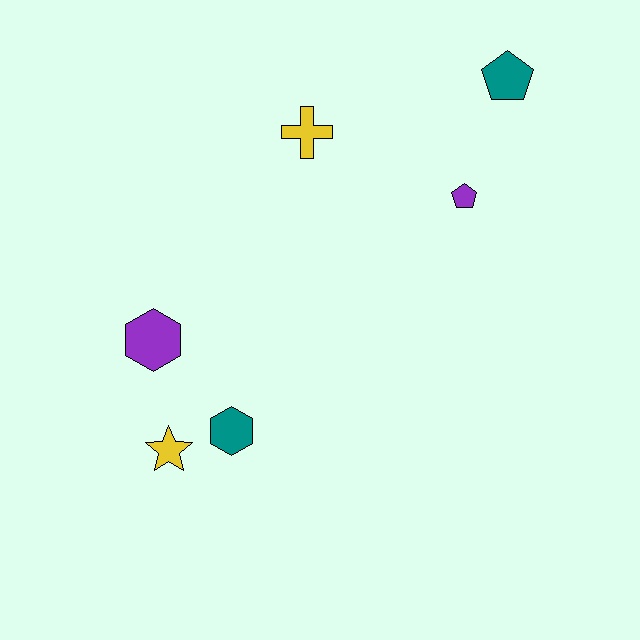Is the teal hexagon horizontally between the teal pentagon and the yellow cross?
No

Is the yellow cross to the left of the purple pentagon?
Yes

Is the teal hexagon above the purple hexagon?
No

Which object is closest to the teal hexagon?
The yellow star is closest to the teal hexagon.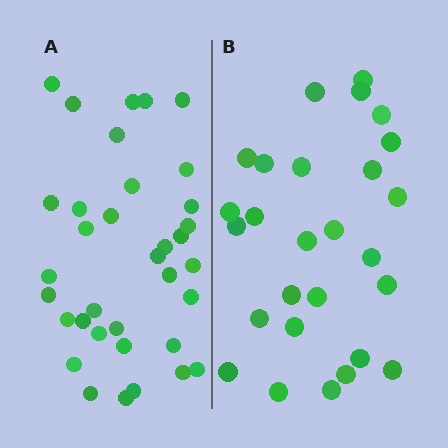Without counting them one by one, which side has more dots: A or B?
Region A (the left region) has more dots.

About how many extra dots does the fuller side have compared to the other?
Region A has roughly 8 or so more dots than region B.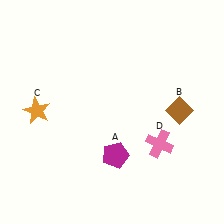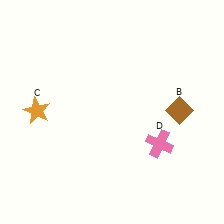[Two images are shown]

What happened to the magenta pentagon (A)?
The magenta pentagon (A) was removed in Image 2. It was in the bottom-right area of Image 1.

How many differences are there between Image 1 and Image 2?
There is 1 difference between the two images.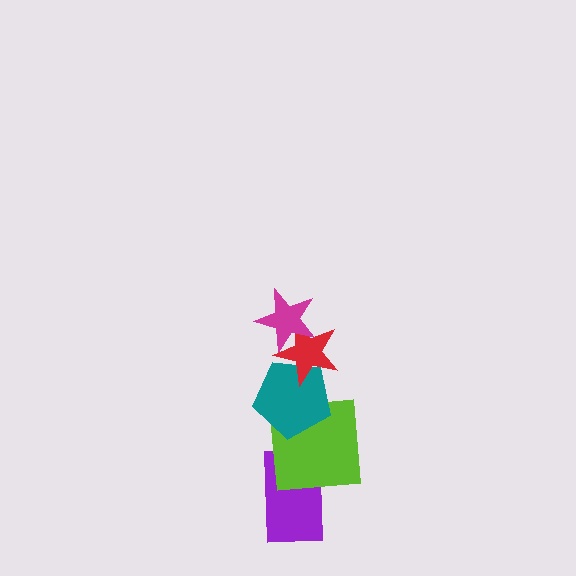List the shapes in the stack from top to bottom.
From top to bottom: the magenta star, the red star, the teal pentagon, the lime square, the purple rectangle.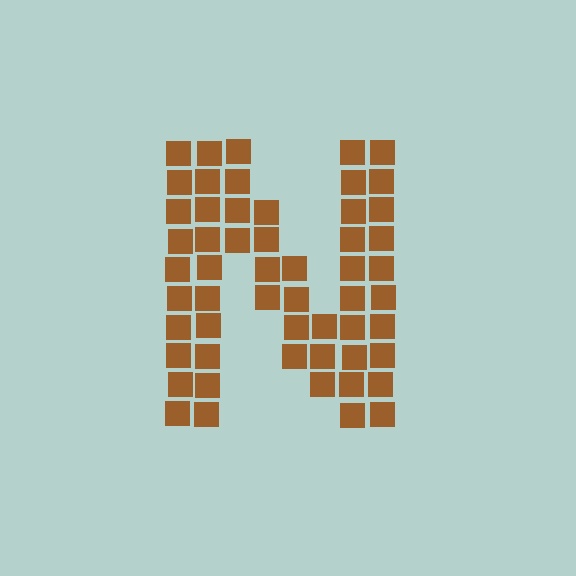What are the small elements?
The small elements are squares.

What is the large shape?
The large shape is the letter N.